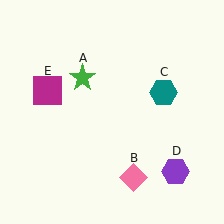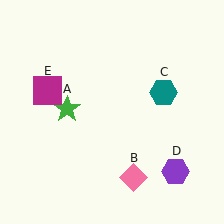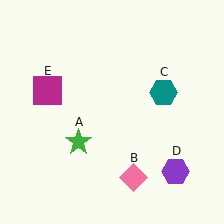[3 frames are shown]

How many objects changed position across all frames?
1 object changed position: green star (object A).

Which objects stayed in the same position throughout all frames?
Pink diamond (object B) and teal hexagon (object C) and purple hexagon (object D) and magenta square (object E) remained stationary.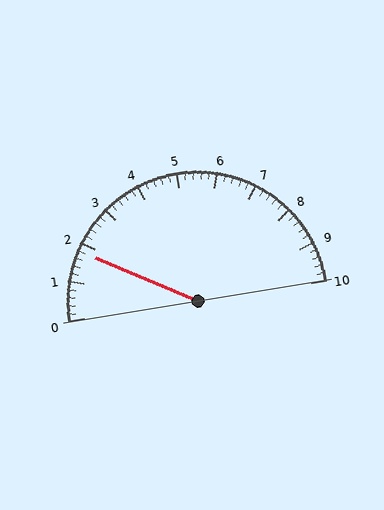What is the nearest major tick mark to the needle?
The nearest major tick mark is 2.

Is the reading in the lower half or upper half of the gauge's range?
The reading is in the lower half of the range (0 to 10).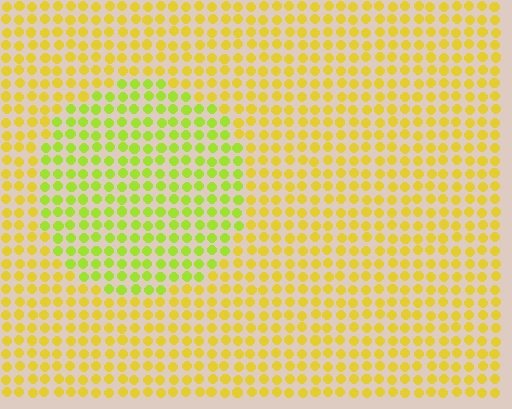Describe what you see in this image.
The image is filled with small yellow elements in a uniform arrangement. A circle-shaped region is visible where the elements are tinted to a slightly different hue, forming a subtle color boundary.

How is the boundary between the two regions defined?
The boundary is defined purely by a slight shift in hue (about 30 degrees). Spacing, size, and orientation are identical on both sides.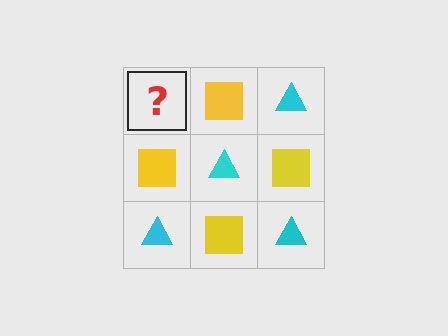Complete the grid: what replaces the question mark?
The question mark should be replaced with a cyan triangle.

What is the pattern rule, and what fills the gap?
The rule is that it alternates cyan triangle and yellow square in a checkerboard pattern. The gap should be filled with a cyan triangle.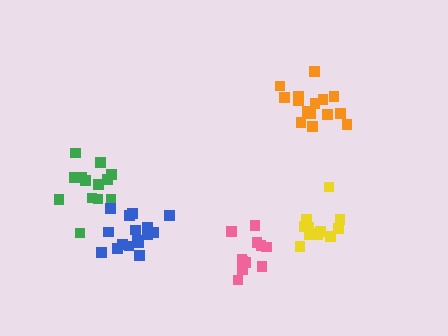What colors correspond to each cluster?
The clusters are colored: green, blue, orange, yellow, pink.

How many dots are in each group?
Group 1: 14 dots, Group 2: 16 dots, Group 3: 17 dots, Group 4: 12 dots, Group 5: 11 dots (70 total).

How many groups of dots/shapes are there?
There are 5 groups.